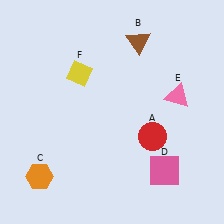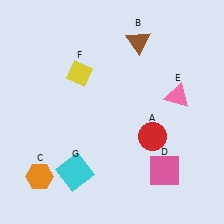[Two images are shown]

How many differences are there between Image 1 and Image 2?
There is 1 difference between the two images.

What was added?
A cyan square (G) was added in Image 2.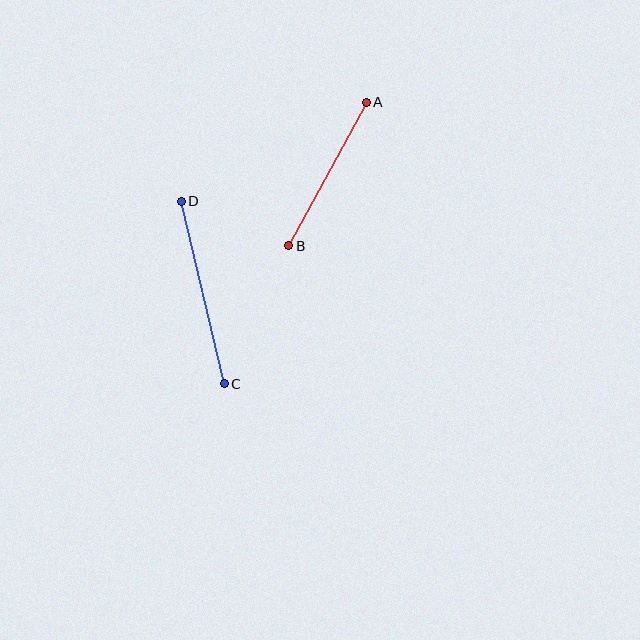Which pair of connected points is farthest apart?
Points C and D are farthest apart.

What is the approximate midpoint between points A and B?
The midpoint is at approximately (328, 174) pixels.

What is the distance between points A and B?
The distance is approximately 163 pixels.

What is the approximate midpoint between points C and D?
The midpoint is at approximately (203, 293) pixels.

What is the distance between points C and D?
The distance is approximately 187 pixels.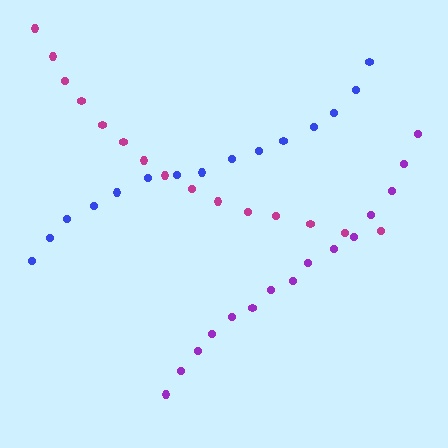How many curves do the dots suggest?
There are 3 distinct paths.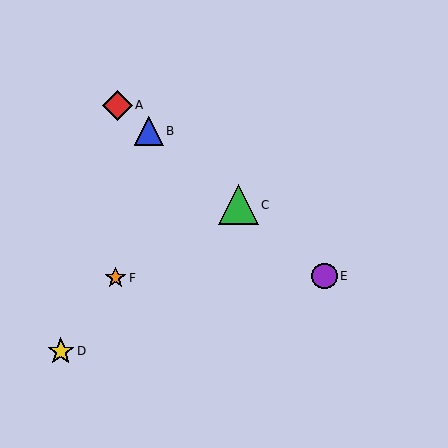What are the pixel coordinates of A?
Object A is at (117, 105).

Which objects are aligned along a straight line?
Objects A, B, C, E are aligned along a straight line.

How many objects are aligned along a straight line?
4 objects (A, B, C, E) are aligned along a straight line.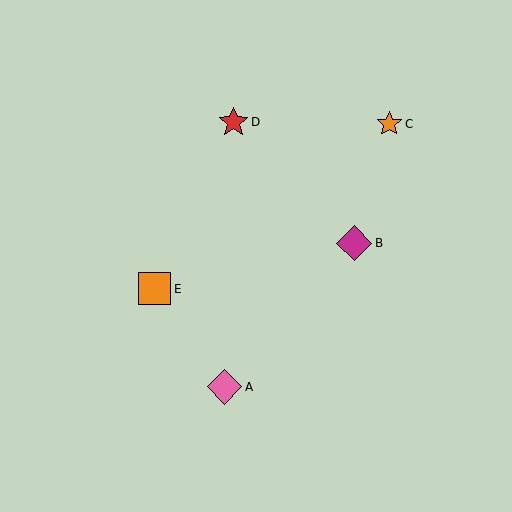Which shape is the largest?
The magenta diamond (labeled B) is the largest.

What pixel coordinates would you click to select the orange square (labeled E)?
Click at (155, 289) to select the orange square E.